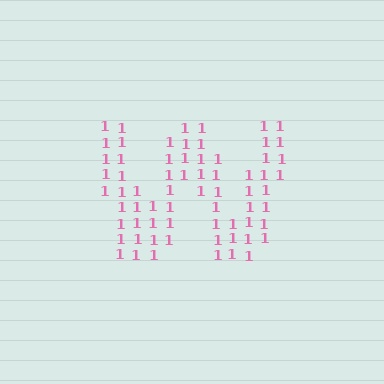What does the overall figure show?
The overall figure shows the letter W.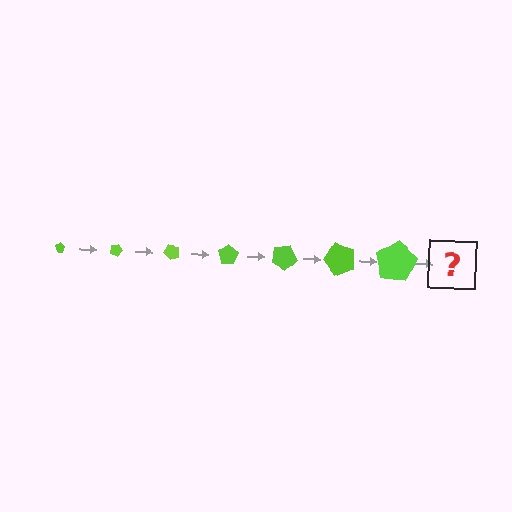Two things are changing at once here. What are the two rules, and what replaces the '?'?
The two rules are that the pentagon grows larger each step and it rotates 25 degrees each step. The '?' should be a pentagon, larger than the previous one and rotated 175 degrees from the start.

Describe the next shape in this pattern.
It should be a pentagon, larger than the previous one and rotated 175 degrees from the start.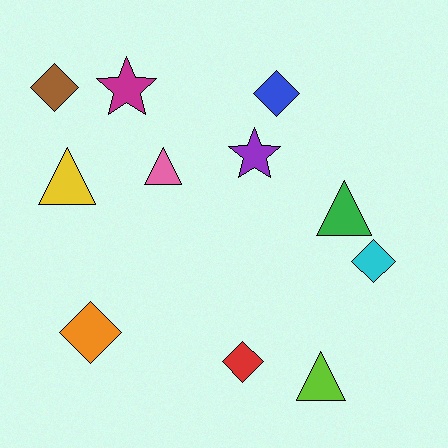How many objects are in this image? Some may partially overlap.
There are 11 objects.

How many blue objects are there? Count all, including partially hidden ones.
There is 1 blue object.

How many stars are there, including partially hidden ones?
There are 2 stars.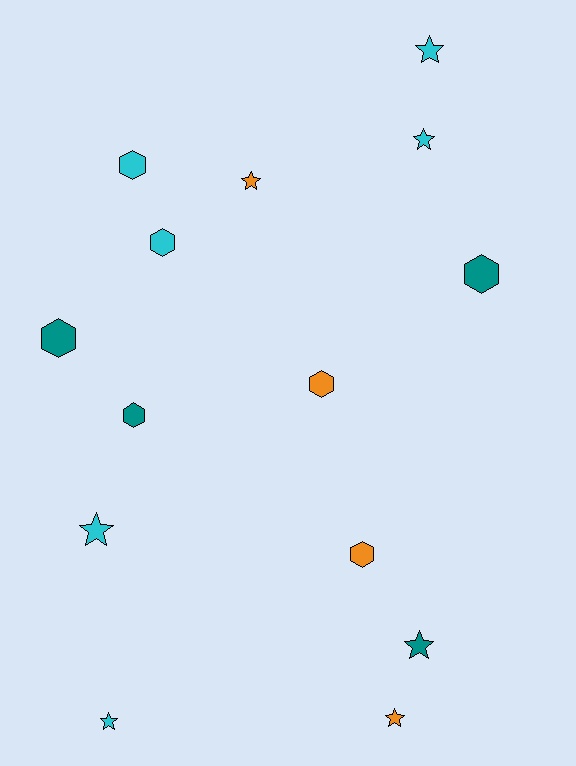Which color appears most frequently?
Cyan, with 6 objects.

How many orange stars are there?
There are 2 orange stars.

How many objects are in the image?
There are 14 objects.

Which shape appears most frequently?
Hexagon, with 7 objects.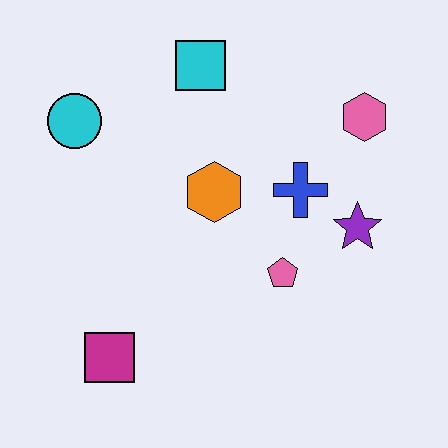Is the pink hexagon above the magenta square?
Yes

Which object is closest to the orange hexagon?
The blue cross is closest to the orange hexagon.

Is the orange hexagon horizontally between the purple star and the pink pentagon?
No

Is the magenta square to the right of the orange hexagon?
No